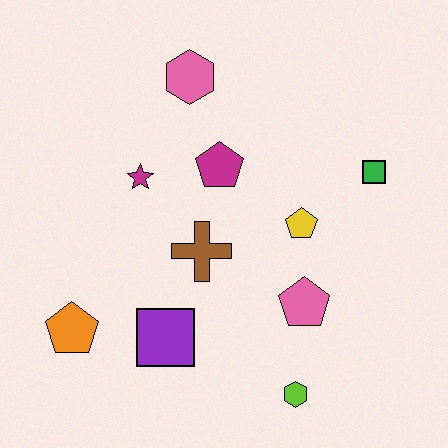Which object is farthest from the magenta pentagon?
The lime hexagon is farthest from the magenta pentagon.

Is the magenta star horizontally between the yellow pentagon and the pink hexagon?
No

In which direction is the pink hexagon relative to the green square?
The pink hexagon is to the left of the green square.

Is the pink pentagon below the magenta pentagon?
Yes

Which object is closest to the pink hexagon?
The magenta pentagon is closest to the pink hexagon.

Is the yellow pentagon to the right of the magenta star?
Yes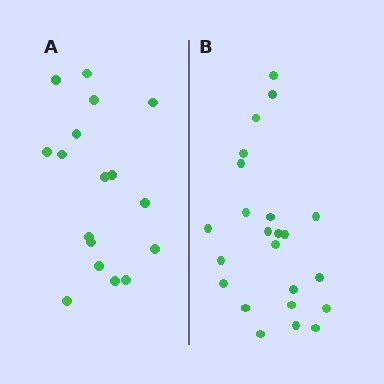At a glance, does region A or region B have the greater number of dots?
Region B (the right region) has more dots.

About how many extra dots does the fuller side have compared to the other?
Region B has about 6 more dots than region A.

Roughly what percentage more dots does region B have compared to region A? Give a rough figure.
About 35% more.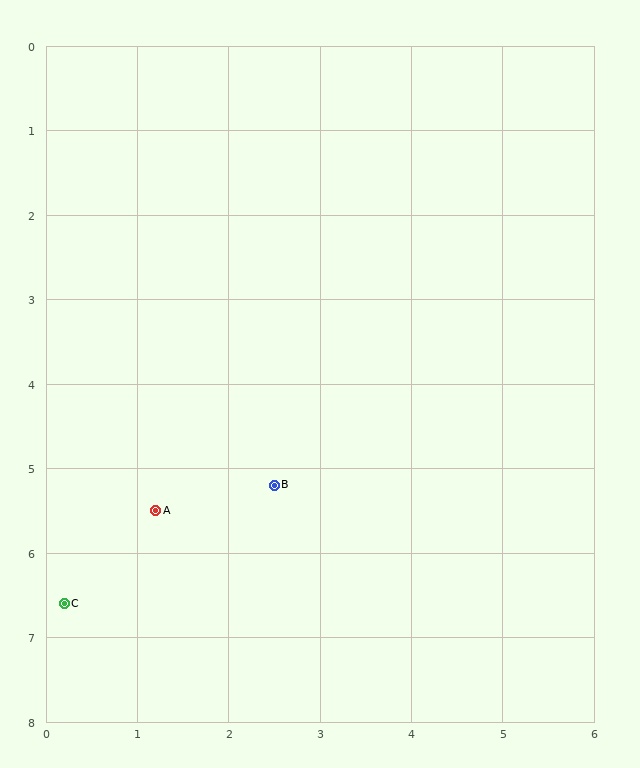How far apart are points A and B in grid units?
Points A and B are about 1.3 grid units apart.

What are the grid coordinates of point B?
Point B is at approximately (2.5, 5.2).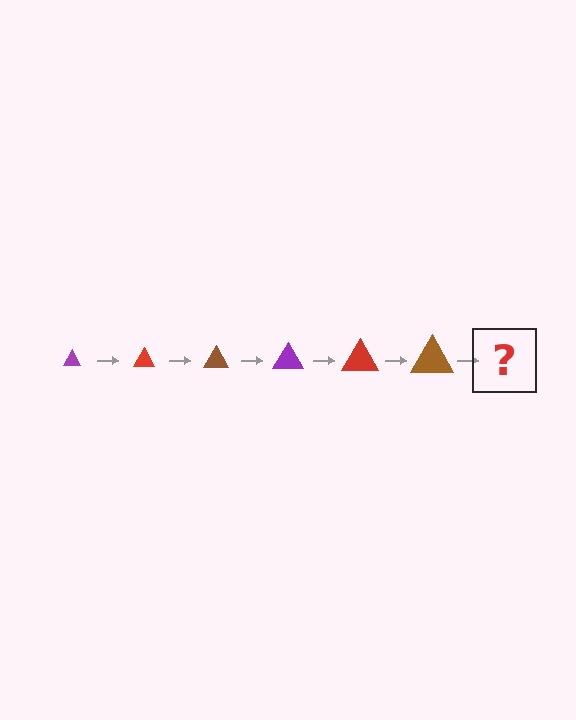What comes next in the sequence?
The next element should be a purple triangle, larger than the previous one.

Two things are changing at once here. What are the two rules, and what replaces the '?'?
The two rules are that the triangle grows larger each step and the color cycles through purple, red, and brown. The '?' should be a purple triangle, larger than the previous one.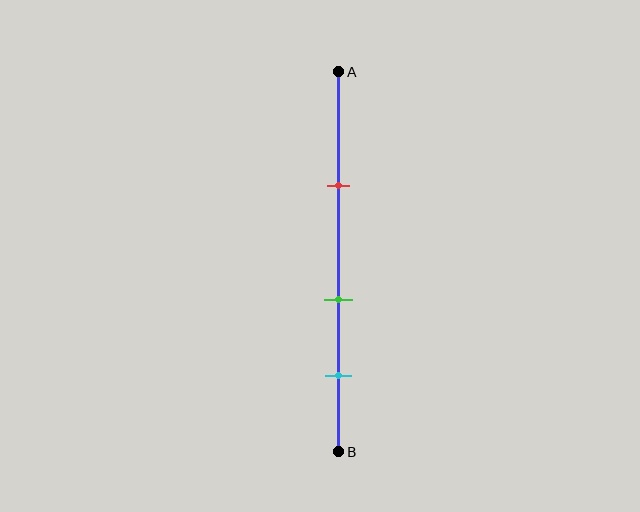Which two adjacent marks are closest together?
The green and cyan marks are the closest adjacent pair.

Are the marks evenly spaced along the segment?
Yes, the marks are approximately evenly spaced.